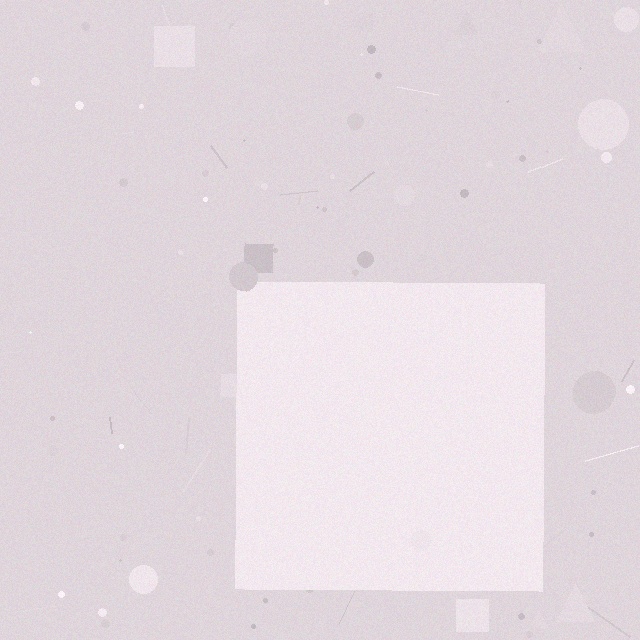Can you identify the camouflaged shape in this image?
The camouflaged shape is a square.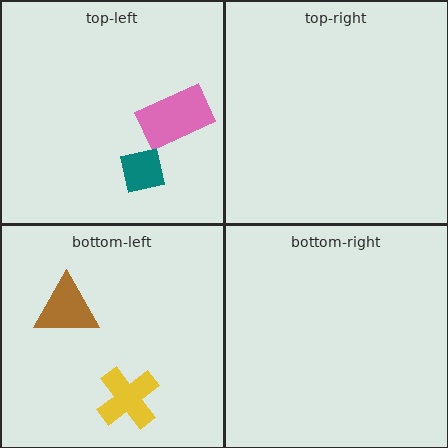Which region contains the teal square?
The top-left region.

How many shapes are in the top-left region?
2.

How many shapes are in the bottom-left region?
2.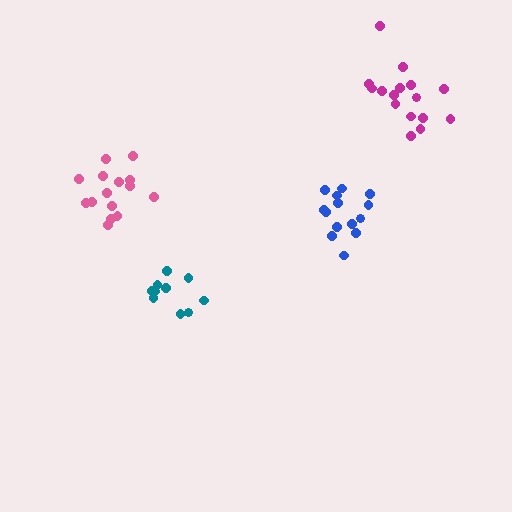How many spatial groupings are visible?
There are 4 spatial groupings.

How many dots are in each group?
Group 1: 16 dots, Group 2: 10 dots, Group 3: 14 dots, Group 4: 15 dots (55 total).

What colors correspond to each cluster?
The clusters are colored: magenta, teal, blue, pink.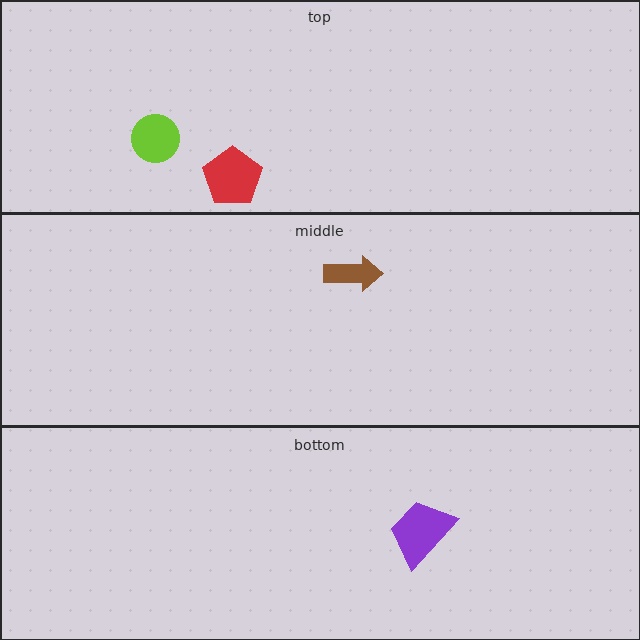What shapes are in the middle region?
The brown arrow.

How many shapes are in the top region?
2.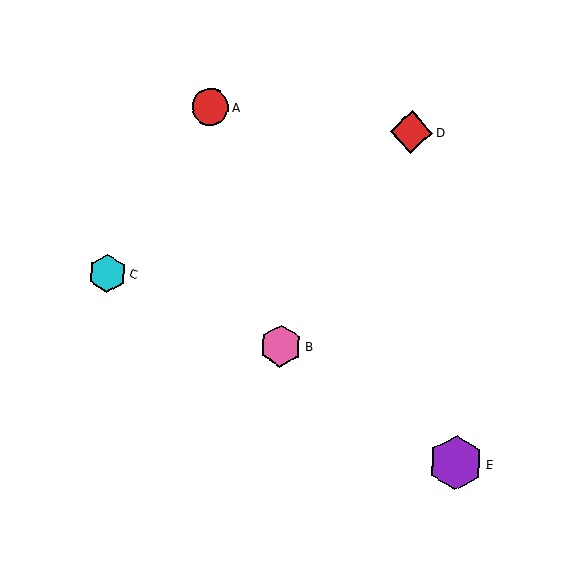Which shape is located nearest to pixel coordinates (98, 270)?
The cyan hexagon (labeled C) at (107, 273) is nearest to that location.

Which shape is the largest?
The purple hexagon (labeled E) is the largest.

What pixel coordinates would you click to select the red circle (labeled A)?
Click at (210, 107) to select the red circle A.